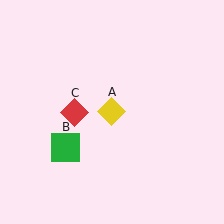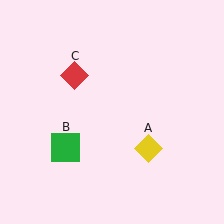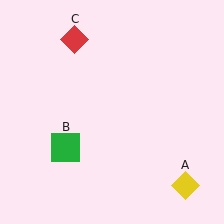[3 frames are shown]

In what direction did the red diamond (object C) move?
The red diamond (object C) moved up.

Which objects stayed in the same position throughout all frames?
Green square (object B) remained stationary.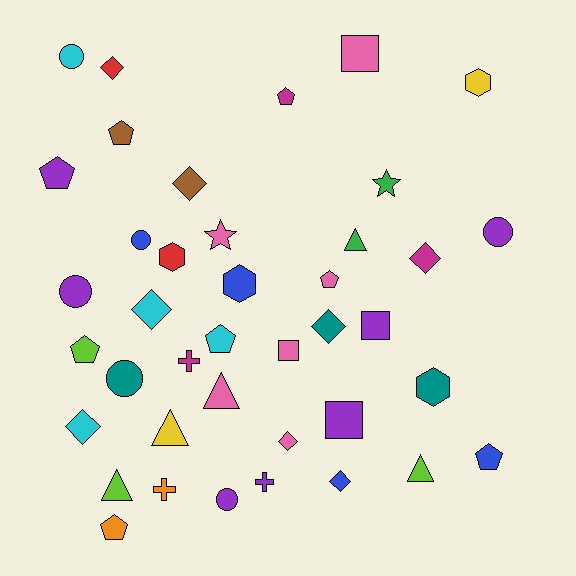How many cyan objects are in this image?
There are 4 cyan objects.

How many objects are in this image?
There are 40 objects.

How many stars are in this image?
There are 2 stars.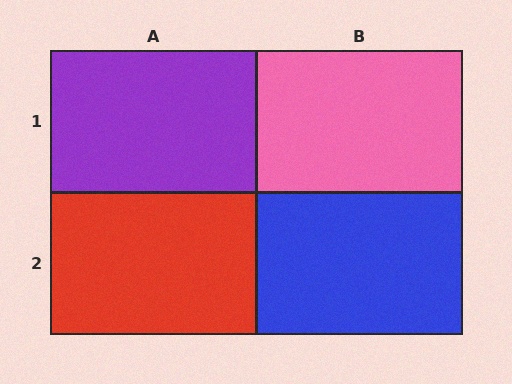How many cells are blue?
1 cell is blue.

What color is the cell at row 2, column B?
Blue.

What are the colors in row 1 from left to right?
Purple, pink.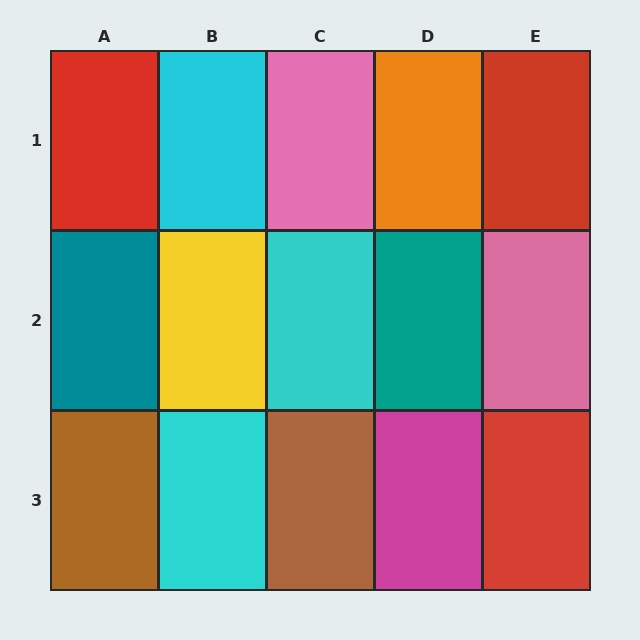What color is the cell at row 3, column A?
Brown.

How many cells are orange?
1 cell is orange.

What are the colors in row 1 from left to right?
Red, cyan, pink, orange, red.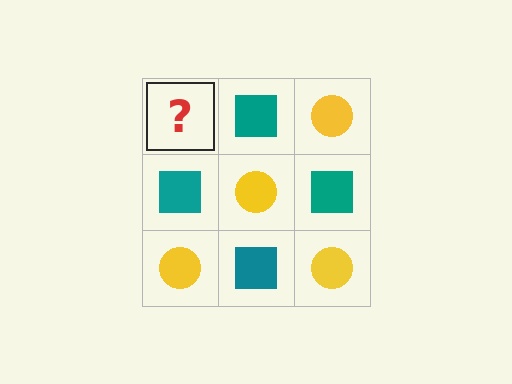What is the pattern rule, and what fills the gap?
The rule is that it alternates yellow circle and teal square in a checkerboard pattern. The gap should be filled with a yellow circle.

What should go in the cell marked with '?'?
The missing cell should contain a yellow circle.